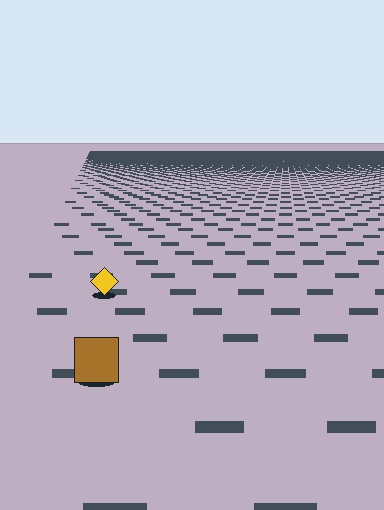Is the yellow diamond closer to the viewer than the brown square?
No. The brown square is closer — you can tell from the texture gradient: the ground texture is coarser near it.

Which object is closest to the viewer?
The brown square is closest. The texture marks near it are larger and more spread out.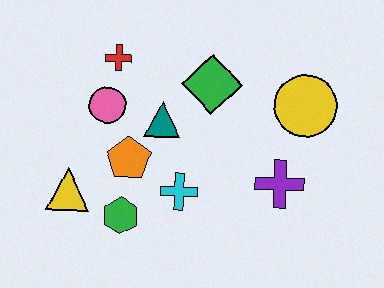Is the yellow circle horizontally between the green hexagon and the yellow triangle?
No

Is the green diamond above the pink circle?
Yes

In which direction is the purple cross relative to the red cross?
The purple cross is to the right of the red cross.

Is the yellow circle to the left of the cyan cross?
No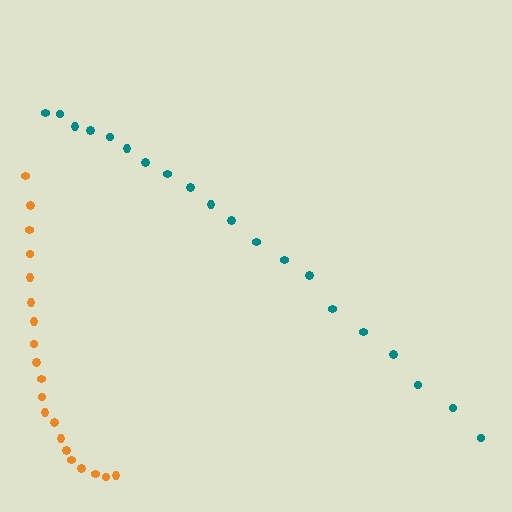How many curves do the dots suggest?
There are 2 distinct paths.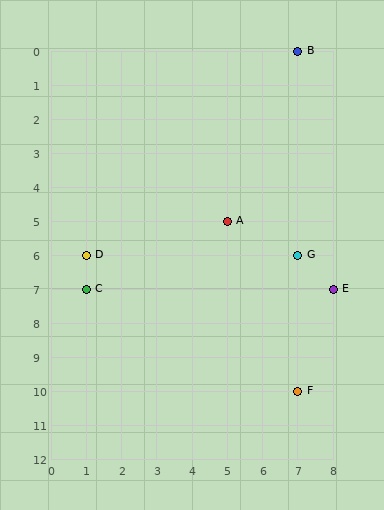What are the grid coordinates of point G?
Point G is at grid coordinates (7, 6).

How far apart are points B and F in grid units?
Points B and F are 10 rows apart.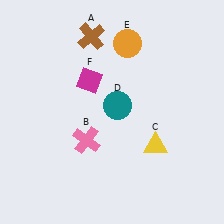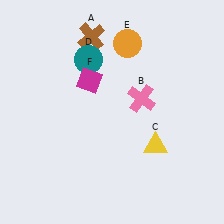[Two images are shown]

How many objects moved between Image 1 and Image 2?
2 objects moved between the two images.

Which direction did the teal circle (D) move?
The teal circle (D) moved up.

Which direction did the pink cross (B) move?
The pink cross (B) moved right.